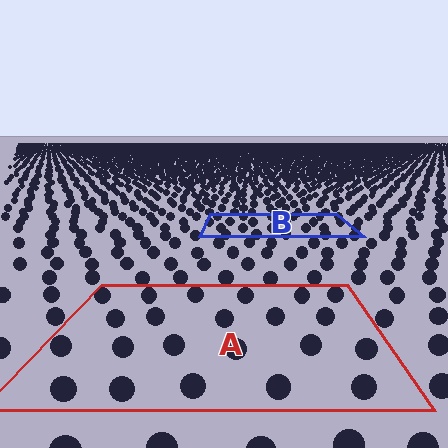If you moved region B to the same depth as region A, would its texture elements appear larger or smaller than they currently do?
They would appear larger. At a closer depth, the same texture elements are projected at a bigger on-screen size.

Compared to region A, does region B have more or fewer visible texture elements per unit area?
Region B has more texture elements per unit area — they are packed more densely because it is farther away.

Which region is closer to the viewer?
Region A is closer. The texture elements there are larger and more spread out.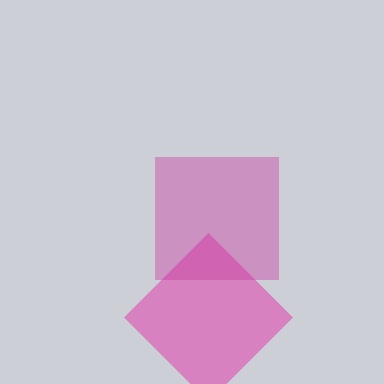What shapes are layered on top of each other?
The layered shapes are: a pink diamond, a magenta square.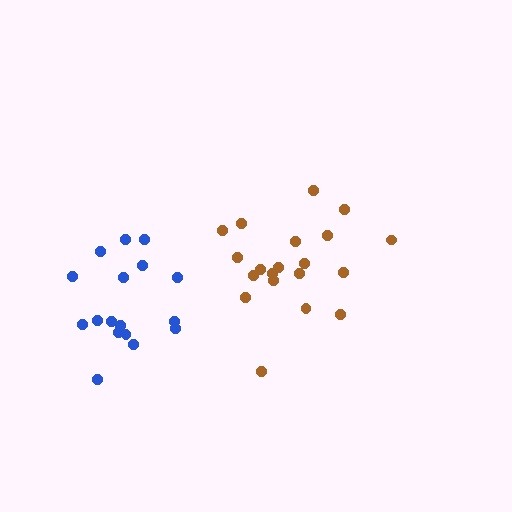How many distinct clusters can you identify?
There are 2 distinct clusters.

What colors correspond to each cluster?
The clusters are colored: brown, blue.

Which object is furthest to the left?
The blue cluster is leftmost.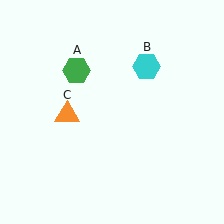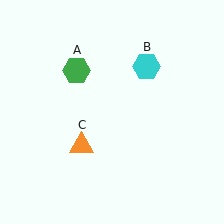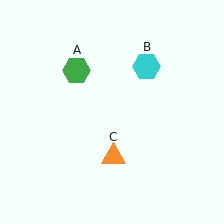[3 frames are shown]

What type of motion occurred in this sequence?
The orange triangle (object C) rotated counterclockwise around the center of the scene.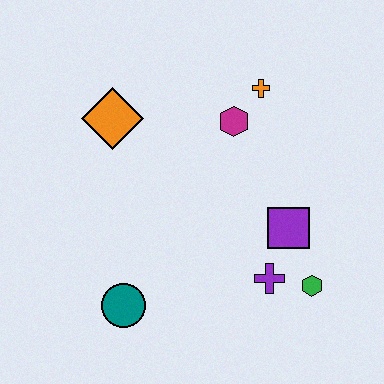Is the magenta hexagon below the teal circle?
No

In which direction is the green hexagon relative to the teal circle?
The green hexagon is to the right of the teal circle.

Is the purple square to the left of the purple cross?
No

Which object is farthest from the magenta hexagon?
The teal circle is farthest from the magenta hexagon.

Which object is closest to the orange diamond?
The magenta hexagon is closest to the orange diamond.